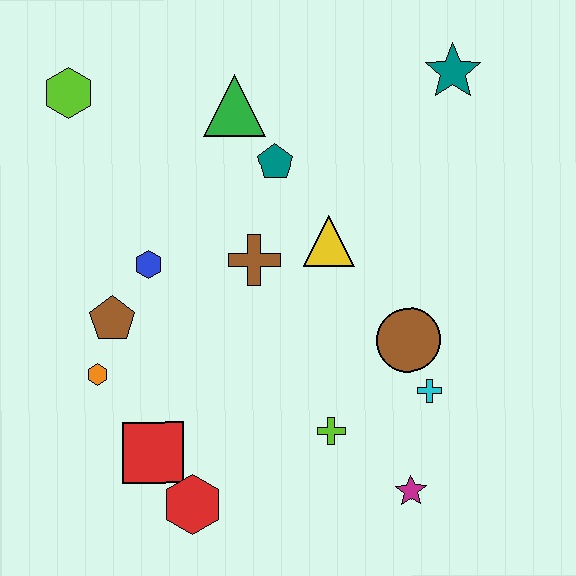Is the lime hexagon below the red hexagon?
No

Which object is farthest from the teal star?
The red hexagon is farthest from the teal star.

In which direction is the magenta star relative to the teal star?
The magenta star is below the teal star.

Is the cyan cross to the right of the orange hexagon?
Yes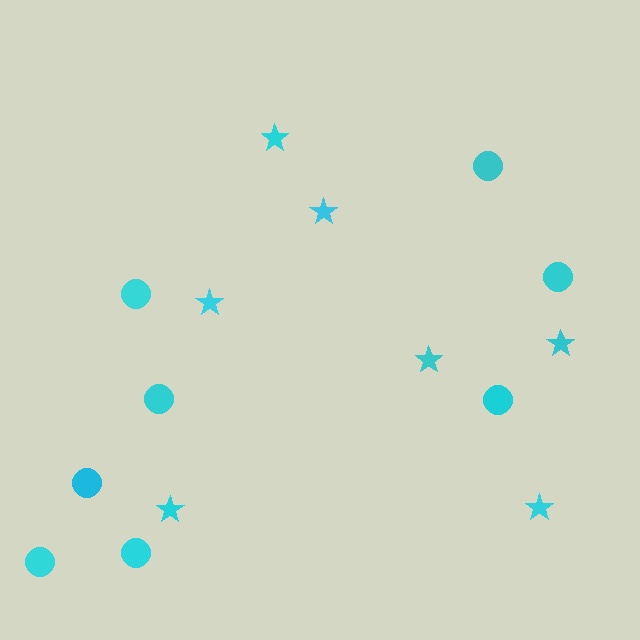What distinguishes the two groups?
There are 2 groups: one group of circles (8) and one group of stars (7).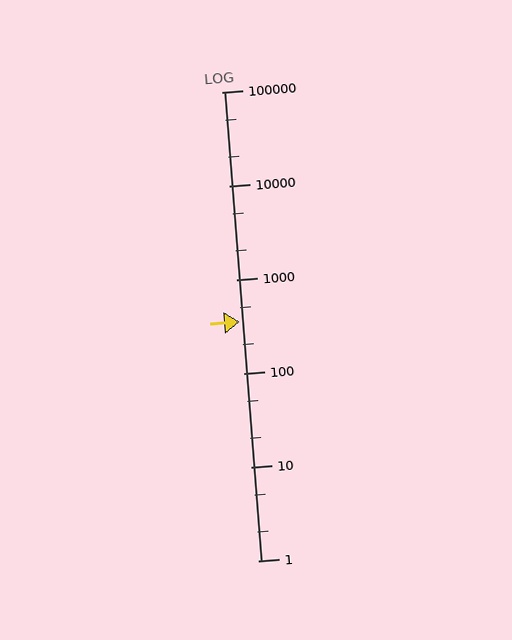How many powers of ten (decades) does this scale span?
The scale spans 5 decades, from 1 to 100000.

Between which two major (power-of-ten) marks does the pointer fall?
The pointer is between 100 and 1000.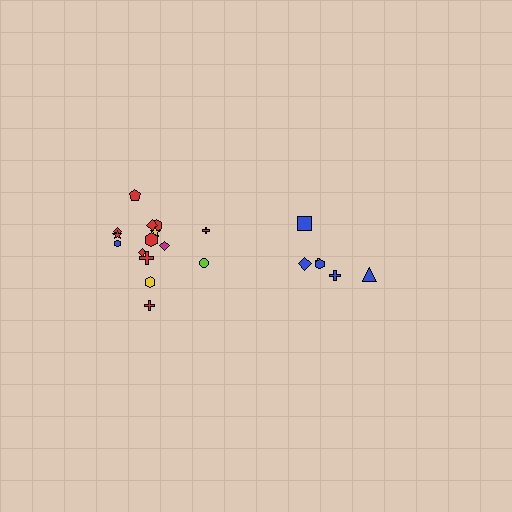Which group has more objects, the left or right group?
The left group.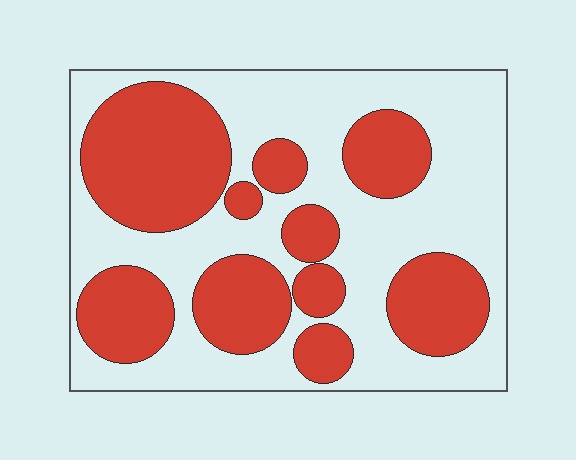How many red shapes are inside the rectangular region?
10.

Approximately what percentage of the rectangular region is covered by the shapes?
Approximately 45%.